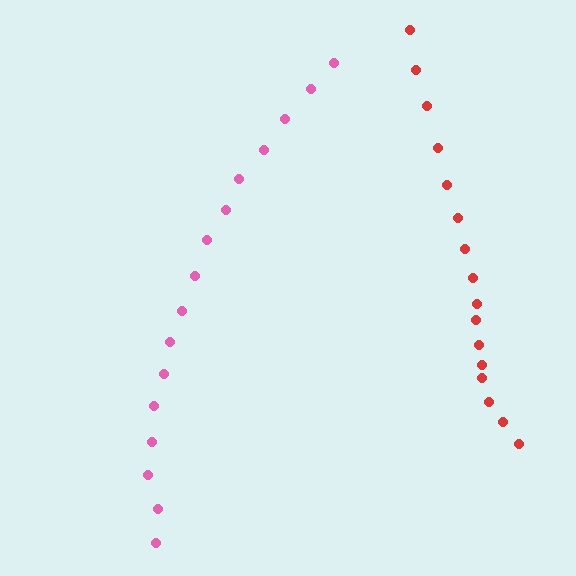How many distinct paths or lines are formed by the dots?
There are 2 distinct paths.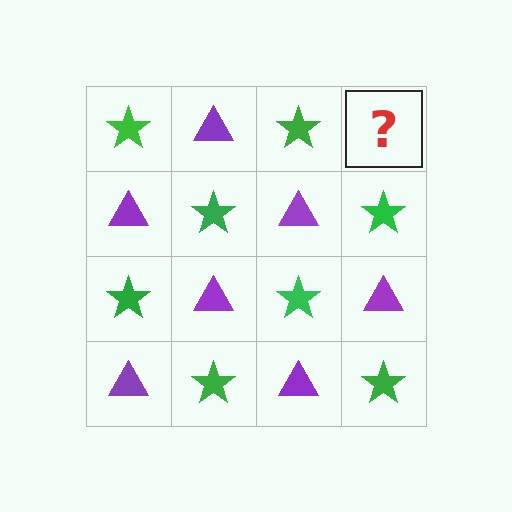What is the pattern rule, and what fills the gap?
The rule is that it alternates green star and purple triangle in a checkerboard pattern. The gap should be filled with a purple triangle.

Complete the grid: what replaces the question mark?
The question mark should be replaced with a purple triangle.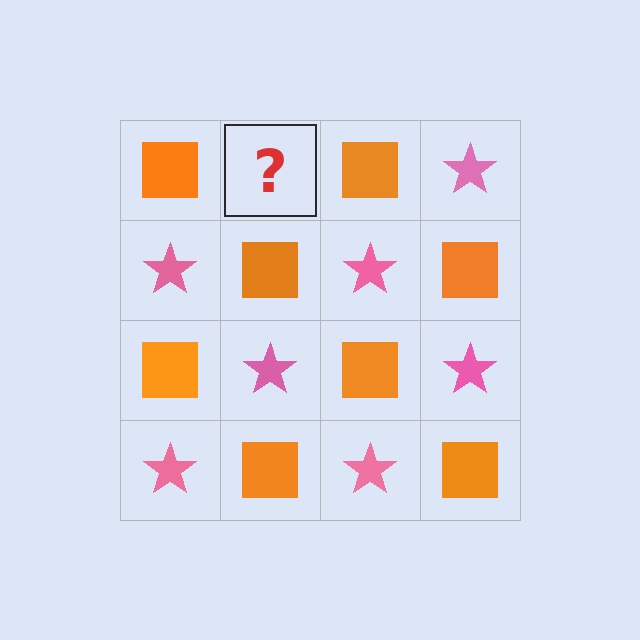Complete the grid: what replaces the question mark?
The question mark should be replaced with a pink star.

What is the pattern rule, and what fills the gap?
The rule is that it alternates orange square and pink star in a checkerboard pattern. The gap should be filled with a pink star.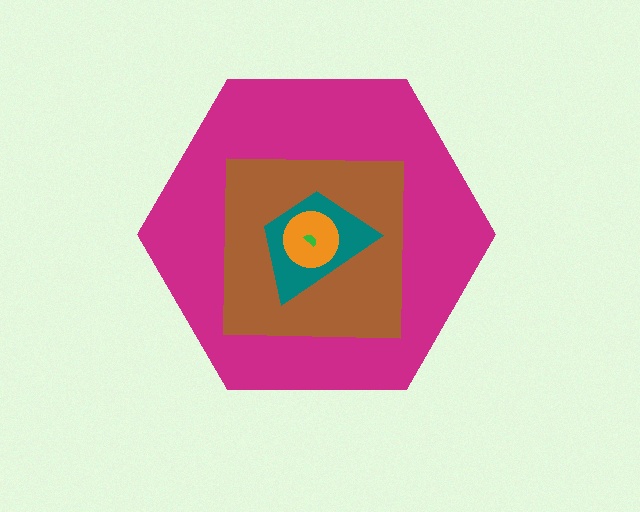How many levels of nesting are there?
5.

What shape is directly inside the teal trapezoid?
The orange circle.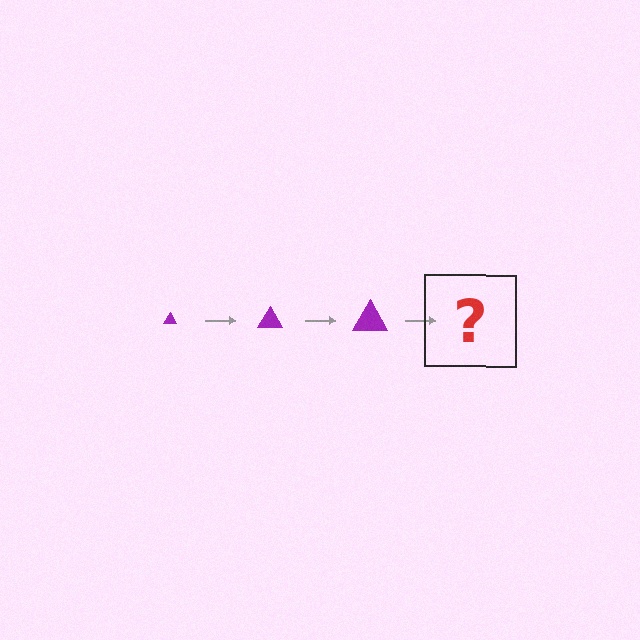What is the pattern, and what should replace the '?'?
The pattern is that the triangle gets progressively larger each step. The '?' should be a purple triangle, larger than the previous one.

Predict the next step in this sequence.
The next step is a purple triangle, larger than the previous one.